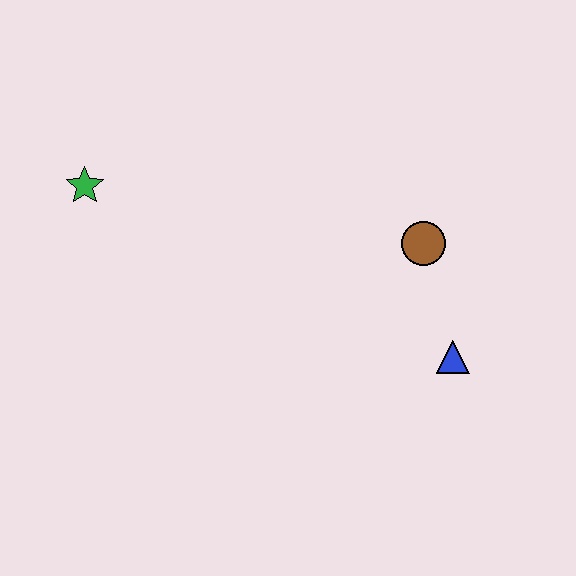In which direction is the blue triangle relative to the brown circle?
The blue triangle is below the brown circle.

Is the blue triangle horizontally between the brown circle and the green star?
No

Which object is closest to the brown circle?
The blue triangle is closest to the brown circle.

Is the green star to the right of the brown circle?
No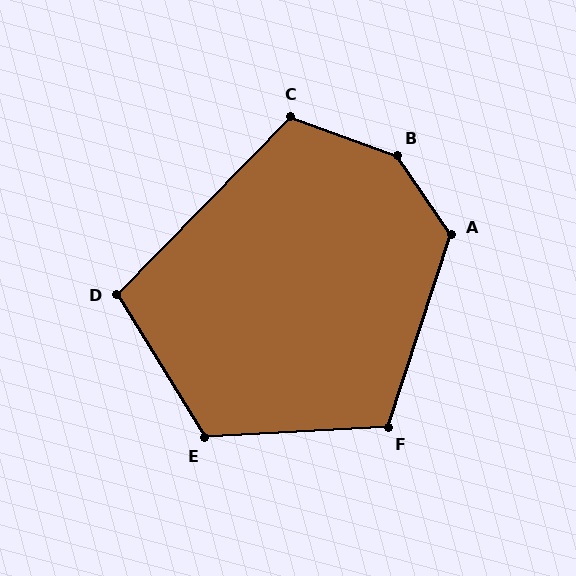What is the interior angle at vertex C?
Approximately 114 degrees (obtuse).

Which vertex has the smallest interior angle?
D, at approximately 104 degrees.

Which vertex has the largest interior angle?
B, at approximately 144 degrees.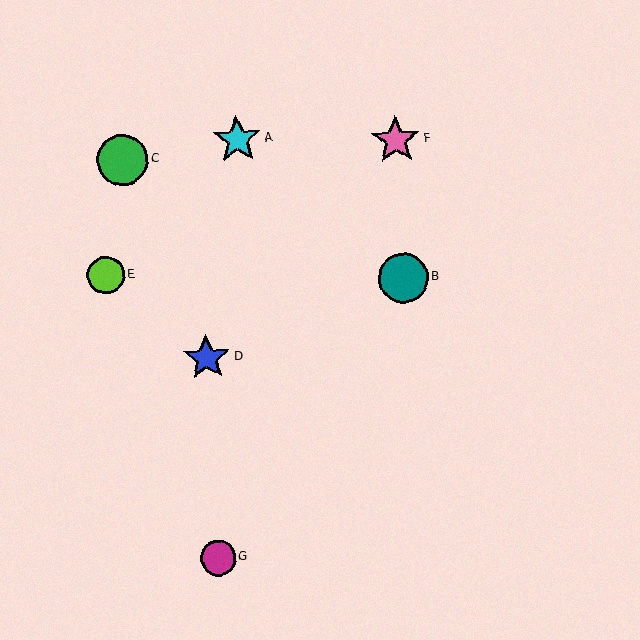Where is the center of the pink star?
The center of the pink star is at (396, 140).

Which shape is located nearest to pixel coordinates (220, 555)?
The magenta circle (labeled G) at (218, 558) is nearest to that location.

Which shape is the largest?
The green circle (labeled C) is the largest.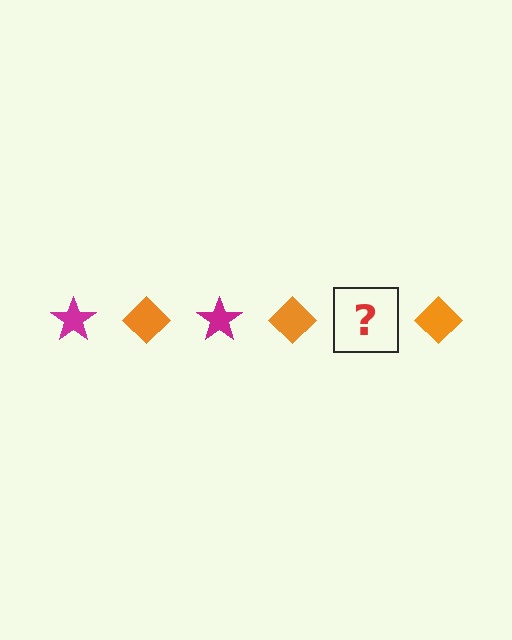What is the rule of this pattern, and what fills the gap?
The rule is that the pattern alternates between magenta star and orange diamond. The gap should be filled with a magenta star.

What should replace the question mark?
The question mark should be replaced with a magenta star.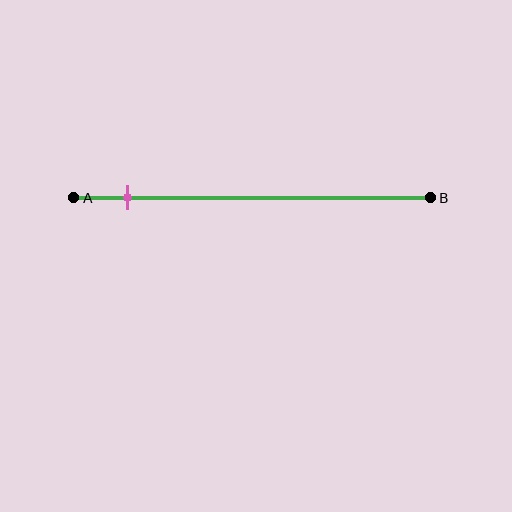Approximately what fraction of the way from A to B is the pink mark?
The pink mark is approximately 15% of the way from A to B.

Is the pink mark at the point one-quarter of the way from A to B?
No, the mark is at about 15% from A, not at the 25% one-quarter point.